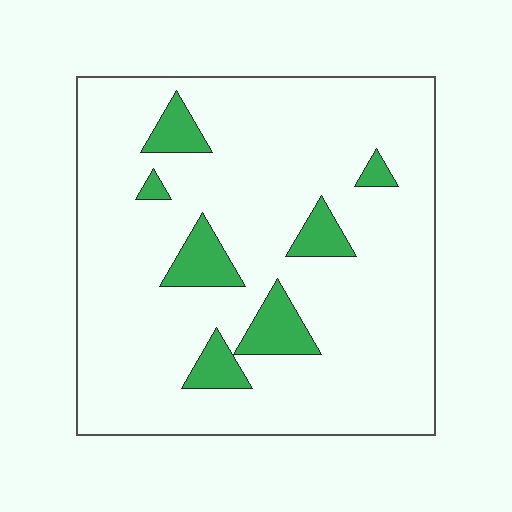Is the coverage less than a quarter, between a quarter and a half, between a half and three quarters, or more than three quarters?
Less than a quarter.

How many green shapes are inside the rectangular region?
7.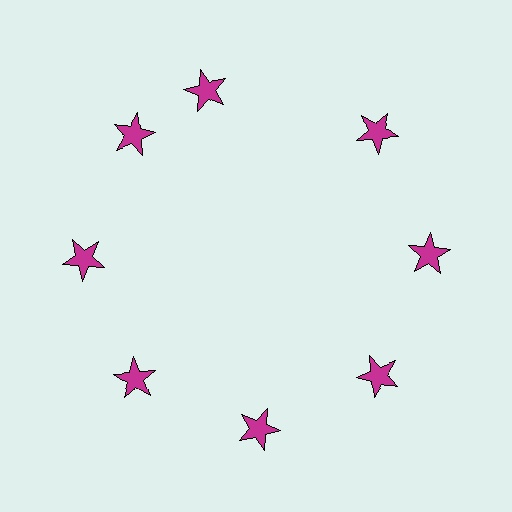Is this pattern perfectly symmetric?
No. The 8 magenta stars are arranged in a ring, but one element near the 12 o'clock position is rotated out of alignment along the ring, breaking the 8-fold rotational symmetry.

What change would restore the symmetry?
The symmetry would be restored by rotating it back into even spacing with its neighbors so that all 8 stars sit at equal angles and equal distance from the center.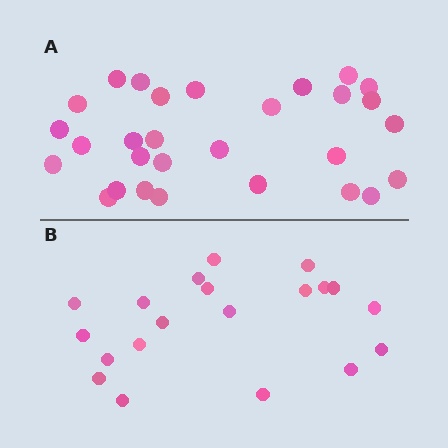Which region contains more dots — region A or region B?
Region A (the top region) has more dots.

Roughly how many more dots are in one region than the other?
Region A has roughly 8 or so more dots than region B.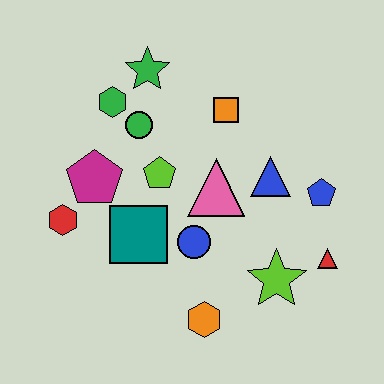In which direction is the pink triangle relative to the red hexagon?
The pink triangle is to the right of the red hexagon.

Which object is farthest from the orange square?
The orange hexagon is farthest from the orange square.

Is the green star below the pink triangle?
No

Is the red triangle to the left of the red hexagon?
No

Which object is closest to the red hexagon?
The magenta pentagon is closest to the red hexagon.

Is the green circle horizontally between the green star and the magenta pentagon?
Yes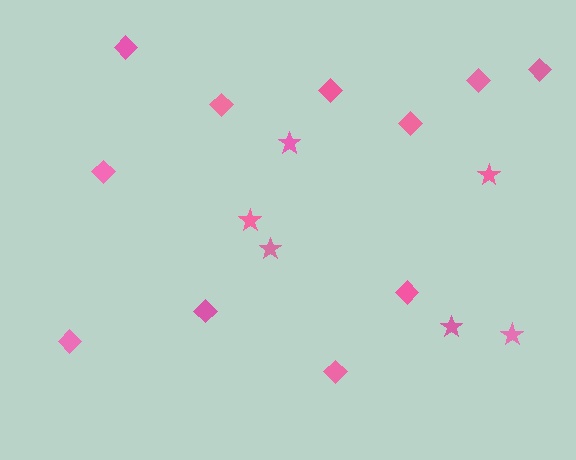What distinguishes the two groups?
There are 2 groups: one group of stars (6) and one group of diamonds (11).